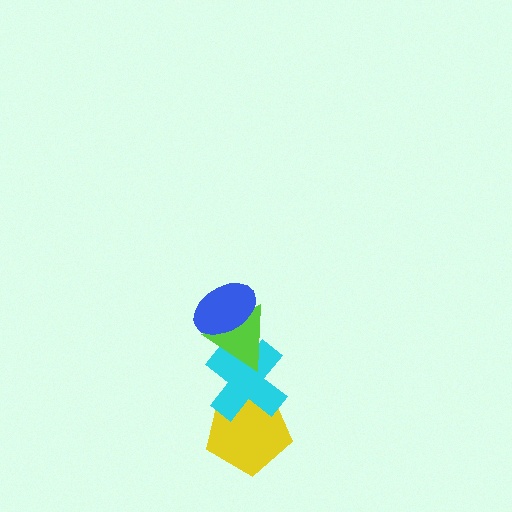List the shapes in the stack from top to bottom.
From top to bottom: the blue ellipse, the lime triangle, the cyan cross, the yellow pentagon.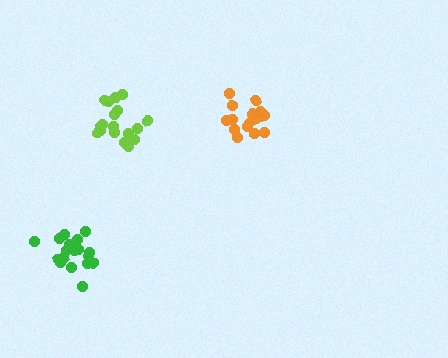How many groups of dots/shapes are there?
There are 3 groups.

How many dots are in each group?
Group 1: 18 dots, Group 2: 18 dots, Group 3: 17 dots (53 total).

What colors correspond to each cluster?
The clusters are colored: green, lime, orange.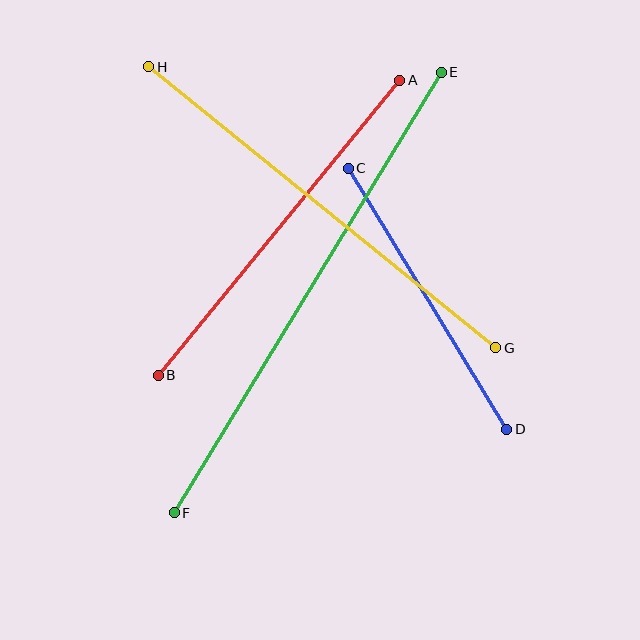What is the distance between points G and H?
The distance is approximately 446 pixels.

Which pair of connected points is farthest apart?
Points E and F are farthest apart.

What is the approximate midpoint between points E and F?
The midpoint is at approximately (308, 292) pixels.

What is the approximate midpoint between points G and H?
The midpoint is at approximately (322, 207) pixels.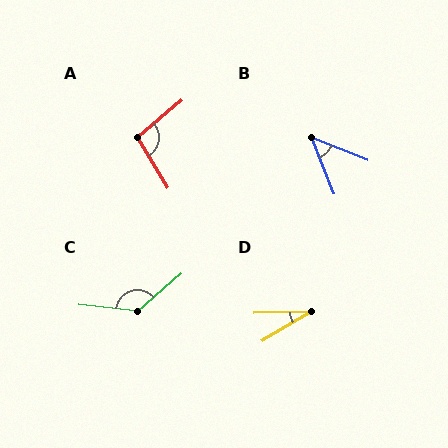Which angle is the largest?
C, at approximately 132 degrees.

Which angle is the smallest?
D, at approximately 30 degrees.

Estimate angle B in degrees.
Approximately 47 degrees.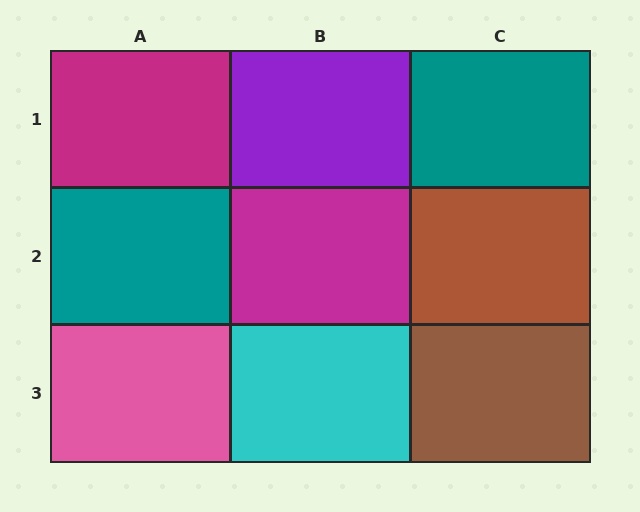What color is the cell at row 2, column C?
Brown.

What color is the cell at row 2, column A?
Teal.